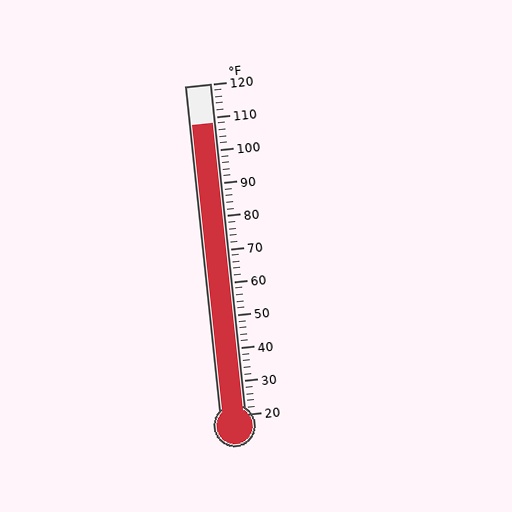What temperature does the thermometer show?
The thermometer shows approximately 108°F.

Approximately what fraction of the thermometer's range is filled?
The thermometer is filled to approximately 90% of its range.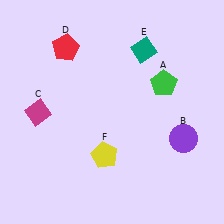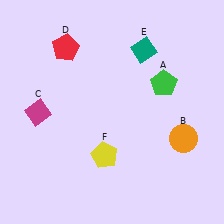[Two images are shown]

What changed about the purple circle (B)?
In Image 1, B is purple. In Image 2, it changed to orange.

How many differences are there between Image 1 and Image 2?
There is 1 difference between the two images.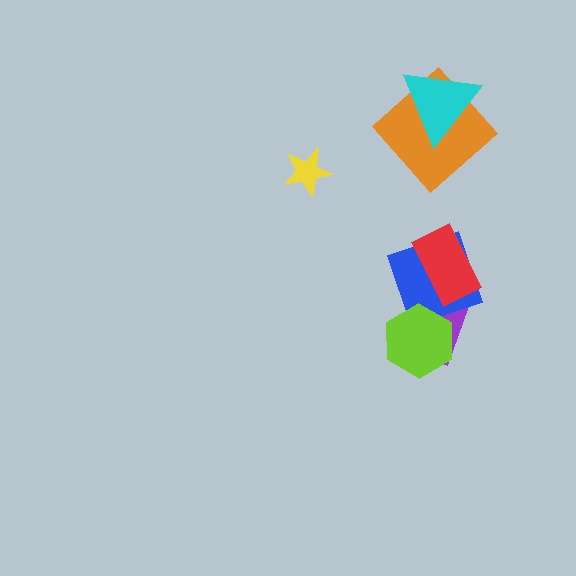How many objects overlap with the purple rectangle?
3 objects overlap with the purple rectangle.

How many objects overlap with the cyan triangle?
1 object overlaps with the cyan triangle.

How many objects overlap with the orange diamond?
1 object overlaps with the orange diamond.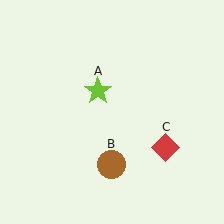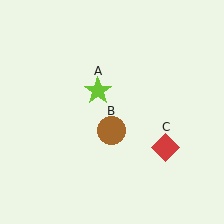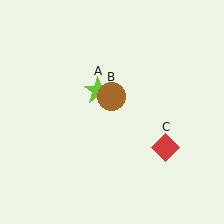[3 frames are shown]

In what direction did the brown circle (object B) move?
The brown circle (object B) moved up.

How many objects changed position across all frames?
1 object changed position: brown circle (object B).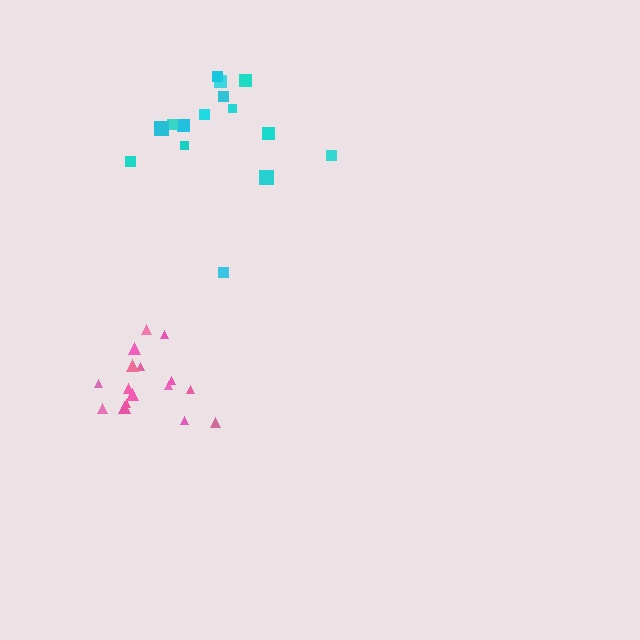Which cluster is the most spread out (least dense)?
Cyan.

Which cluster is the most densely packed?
Pink.